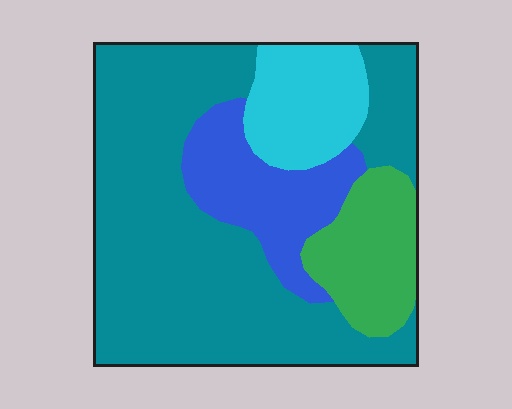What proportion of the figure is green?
Green takes up about one eighth (1/8) of the figure.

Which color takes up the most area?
Teal, at roughly 60%.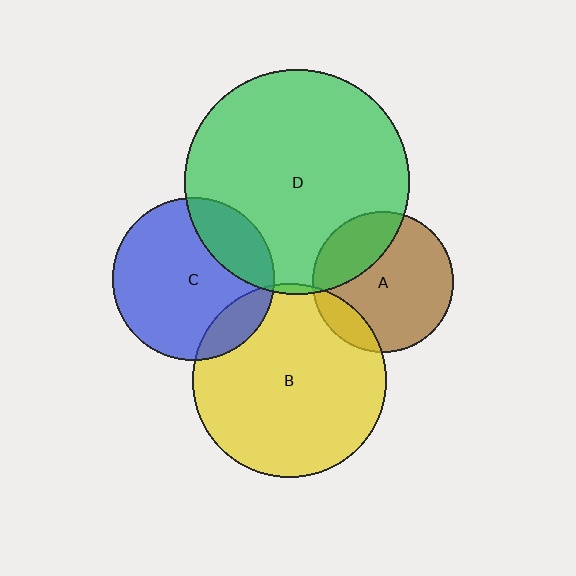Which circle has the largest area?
Circle D (green).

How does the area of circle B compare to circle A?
Approximately 1.9 times.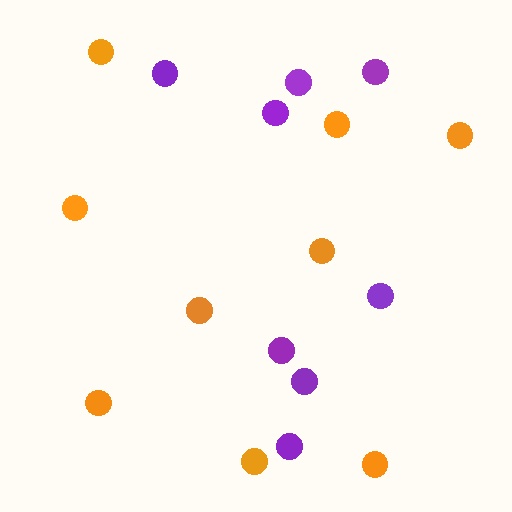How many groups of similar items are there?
There are 2 groups: one group of orange circles (9) and one group of purple circles (8).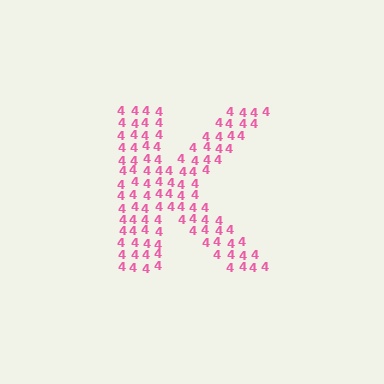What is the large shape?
The large shape is the letter K.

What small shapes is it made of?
It is made of small digit 4's.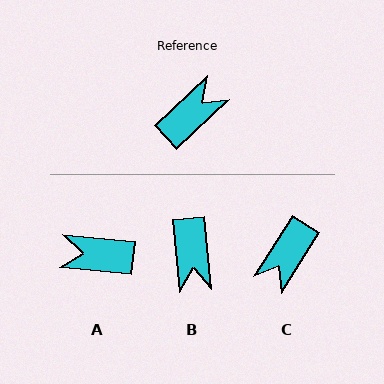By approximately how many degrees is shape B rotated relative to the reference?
Approximately 128 degrees clockwise.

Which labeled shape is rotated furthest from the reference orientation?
C, about 165 degrees away.